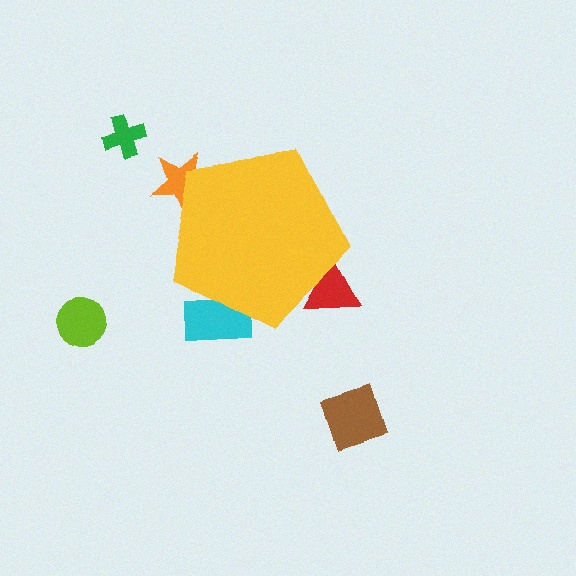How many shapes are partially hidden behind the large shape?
3 shapes are partially hidden.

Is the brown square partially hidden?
No, the brown square is fully visible.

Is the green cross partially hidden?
No, the green cross is fully visible.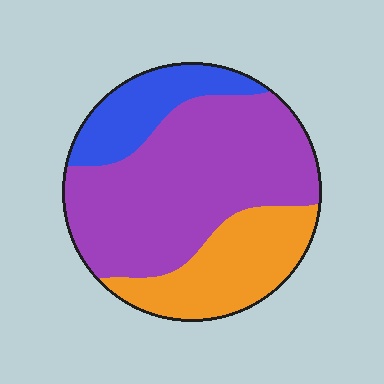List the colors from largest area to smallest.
From largest to smallest: purple, orange, blue.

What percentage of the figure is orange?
Orange covers 25% of the figure.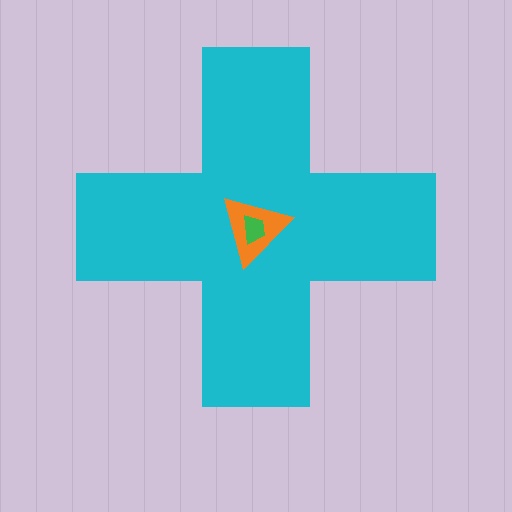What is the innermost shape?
The green trapezoid.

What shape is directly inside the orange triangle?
The green trapezoid.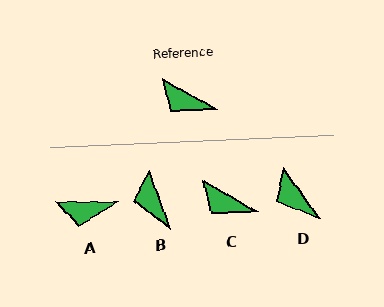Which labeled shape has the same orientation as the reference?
C.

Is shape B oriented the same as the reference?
No, it is off by about 40 degrees.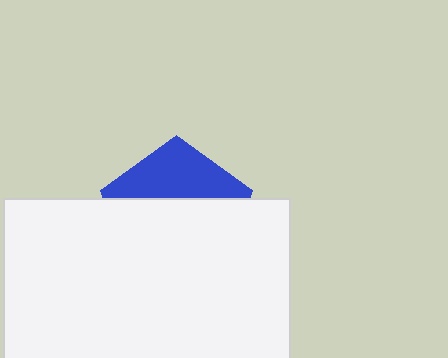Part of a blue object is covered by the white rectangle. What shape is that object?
It is a pentagon.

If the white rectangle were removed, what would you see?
You would see the complete blue pentagon.